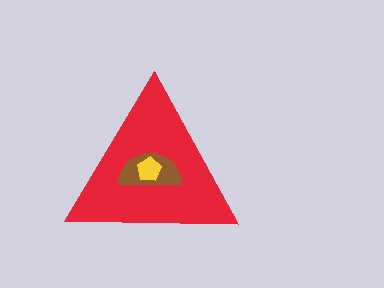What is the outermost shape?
The red triangle.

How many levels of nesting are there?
3.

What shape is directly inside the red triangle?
The brown semicircle.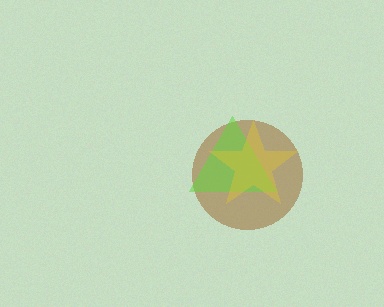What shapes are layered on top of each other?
The layered shapes are: a brown circle, a lime triangle, a yellow star.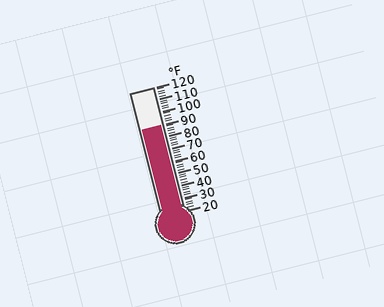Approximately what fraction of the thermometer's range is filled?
The thermometer is filled to approximately 70% of its range.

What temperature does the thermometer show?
The thermometer shows approximately 90°F.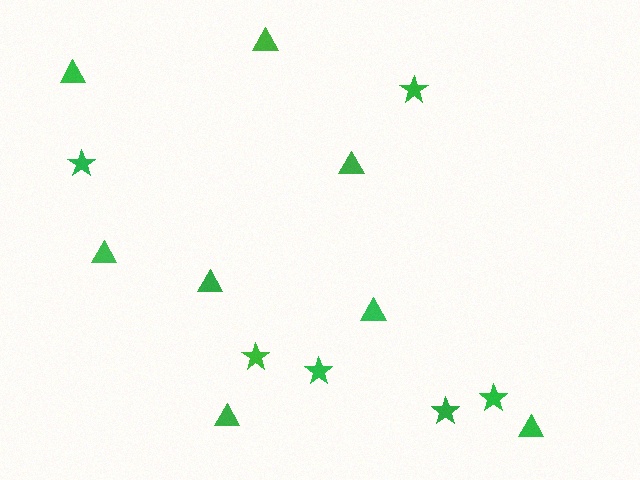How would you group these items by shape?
There are 2 groups: one group of stars (6) and one group of triangles (8).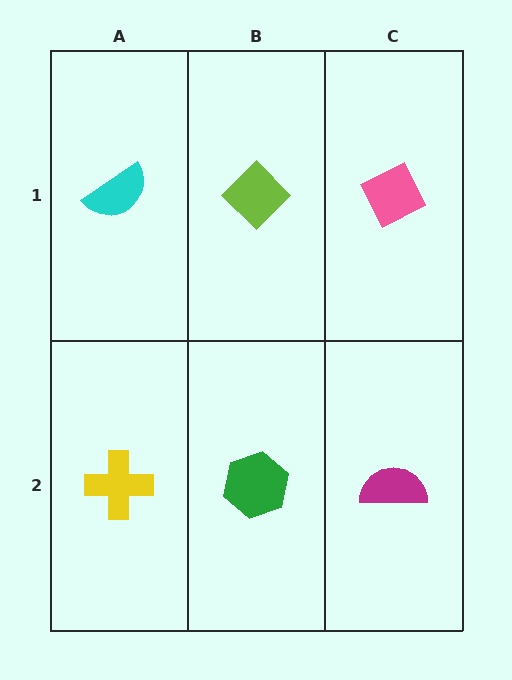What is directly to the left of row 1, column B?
A cyan semicircle.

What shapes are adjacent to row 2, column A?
A cyan semicircle (row 1, column A), a green hexagon (row 2, column B).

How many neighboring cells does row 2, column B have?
3.